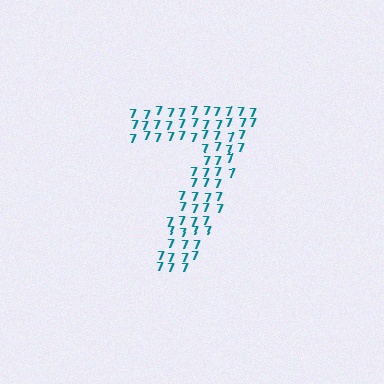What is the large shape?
The large shape is the digit 7.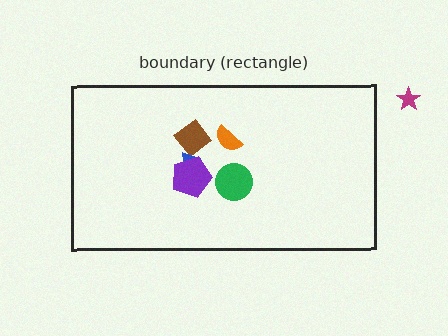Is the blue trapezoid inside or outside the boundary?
Inside.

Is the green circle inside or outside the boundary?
Inside.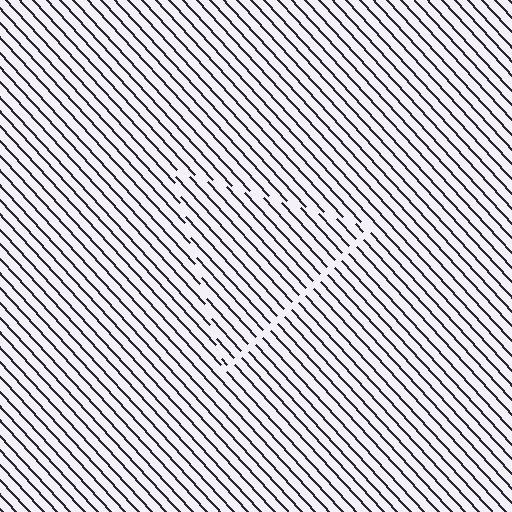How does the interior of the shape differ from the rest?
The interior of the shape contains the same grating, shifted by half a period — the contour is defined by the phase discontinuity where line-ends from the inner and outer gratings abut.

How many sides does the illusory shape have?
3 sides — the line-ends trace a triangle.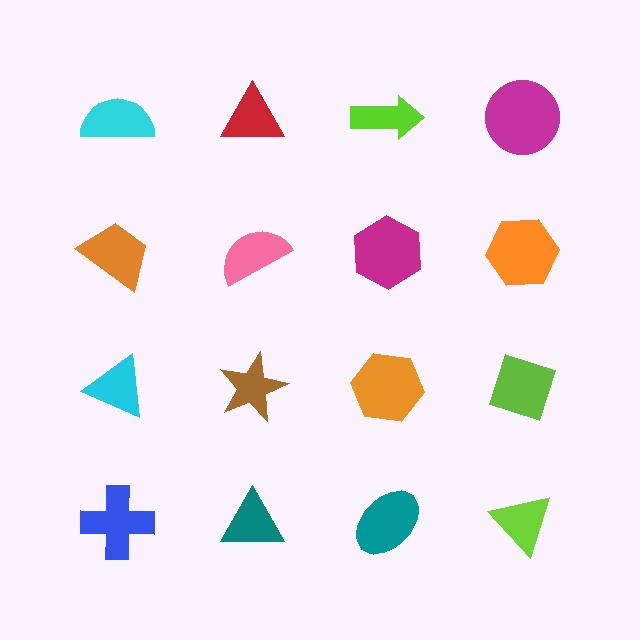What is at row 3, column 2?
A brown star.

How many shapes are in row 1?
4 shapes.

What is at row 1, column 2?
A red triangle.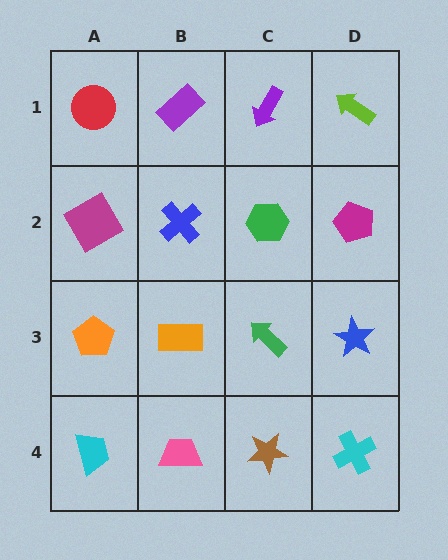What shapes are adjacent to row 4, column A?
An orange pentagon (row 3, column A), a pink trapezoid (row 4, column B).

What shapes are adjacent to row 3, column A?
A magenta diamond (row 2, column A), a cyan trapezoid (row 4, column A), an orange rectangle (row 3, column B).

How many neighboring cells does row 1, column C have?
3.